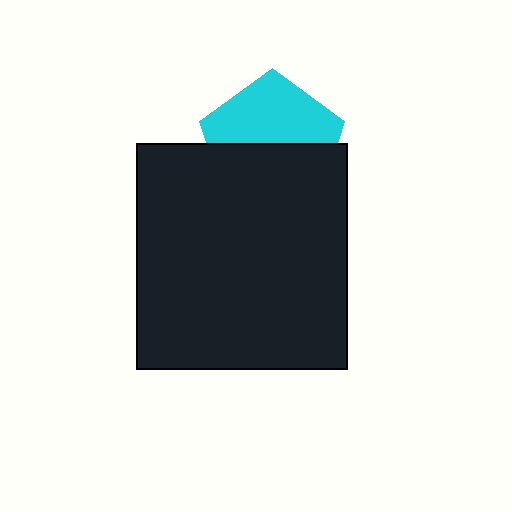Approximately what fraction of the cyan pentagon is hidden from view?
Roughly 51% of the cyan pentagon is hidden behind the black rectangle.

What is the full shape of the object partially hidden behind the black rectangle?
The partially hidden object is a cyan pentagon.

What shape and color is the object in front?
The object in front is a black rectangle.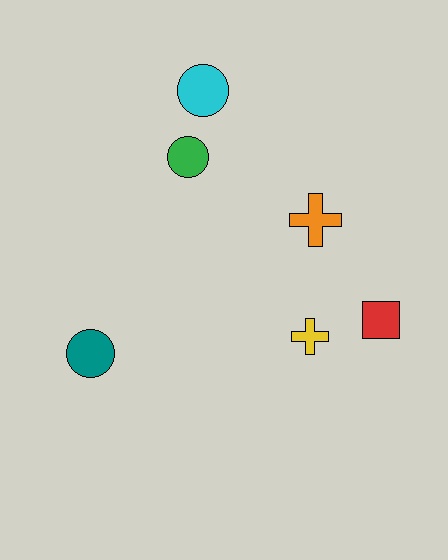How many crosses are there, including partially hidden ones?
There are 2 crosses.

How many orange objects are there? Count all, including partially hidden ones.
There is 1 orange object.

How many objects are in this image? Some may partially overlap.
There are 6 objects.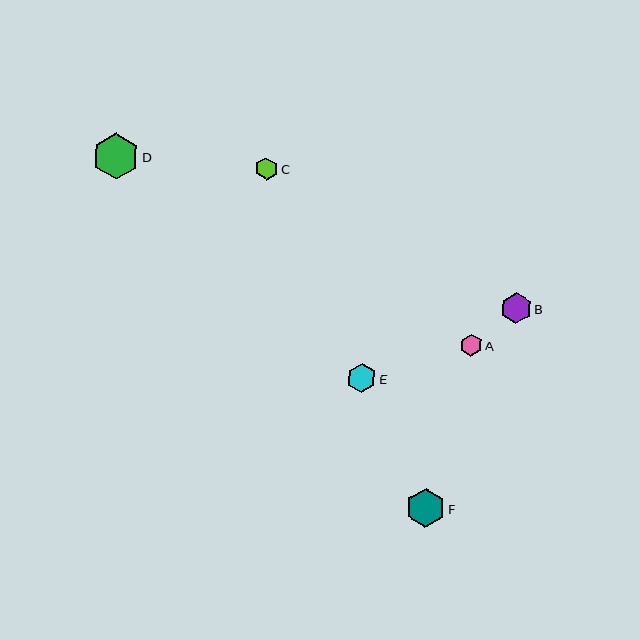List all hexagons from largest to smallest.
From largest to smallest: D, F, B, E, C, A.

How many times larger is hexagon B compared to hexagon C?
Hexagon B is approximately 1.4 times the size of hexagon C.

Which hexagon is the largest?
Hexagon D is the largest with a size of approximately 46 pixels.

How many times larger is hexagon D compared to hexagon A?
Hexagon D is approximately 2.2 times the size of hexagon A.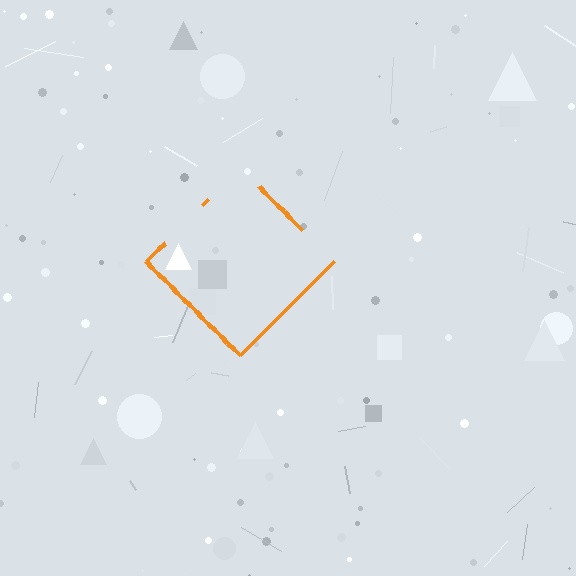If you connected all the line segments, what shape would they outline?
They would outline a diamond.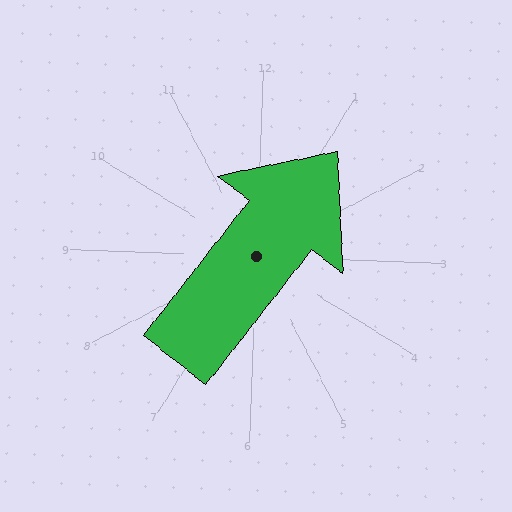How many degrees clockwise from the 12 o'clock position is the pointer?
Approximately 36 degrees.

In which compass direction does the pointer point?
Northeast.